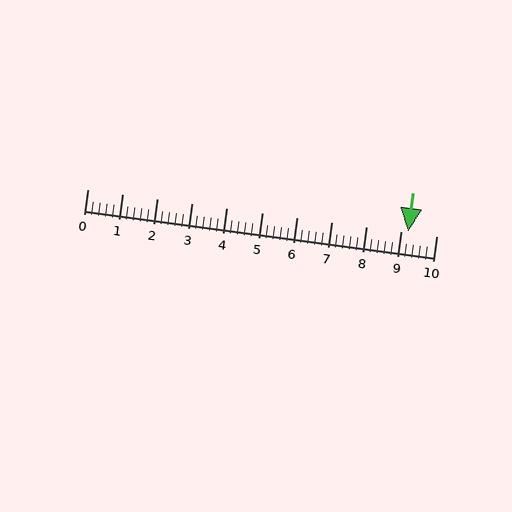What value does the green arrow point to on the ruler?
The green arrow points to approximately 9.2.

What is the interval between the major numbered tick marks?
The major tick marks are spaced 1 units apart.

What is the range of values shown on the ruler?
The ruler shows values from 0 to 10.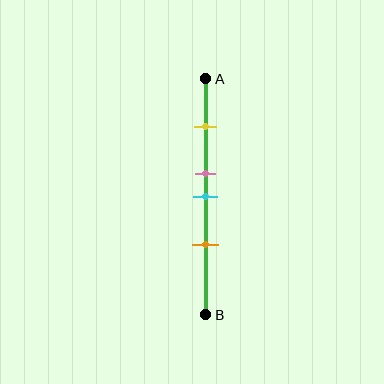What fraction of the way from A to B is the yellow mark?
The yellow mark is approximately 20% (0.2) of the way from A to B.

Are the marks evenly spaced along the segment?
No, the marks are not evenly spaced.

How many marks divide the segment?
There are 4 marks dividing the segment.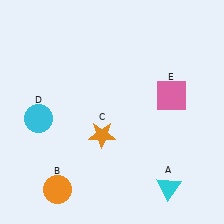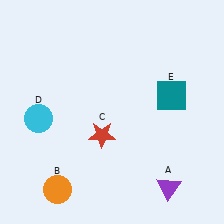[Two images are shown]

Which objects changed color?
A changed from cyan to purple. C changed from orange to red. E changed from pink to teal.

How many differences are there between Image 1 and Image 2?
There are 3 differences between the two images.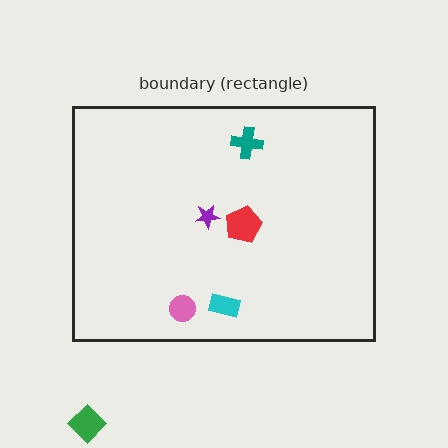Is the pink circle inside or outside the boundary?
Inside.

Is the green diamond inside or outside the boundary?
Outside.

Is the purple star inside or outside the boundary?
Inside.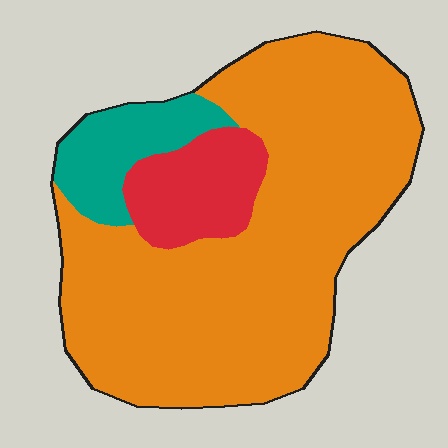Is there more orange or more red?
Orange.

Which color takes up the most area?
Orange, at roughly 75%.